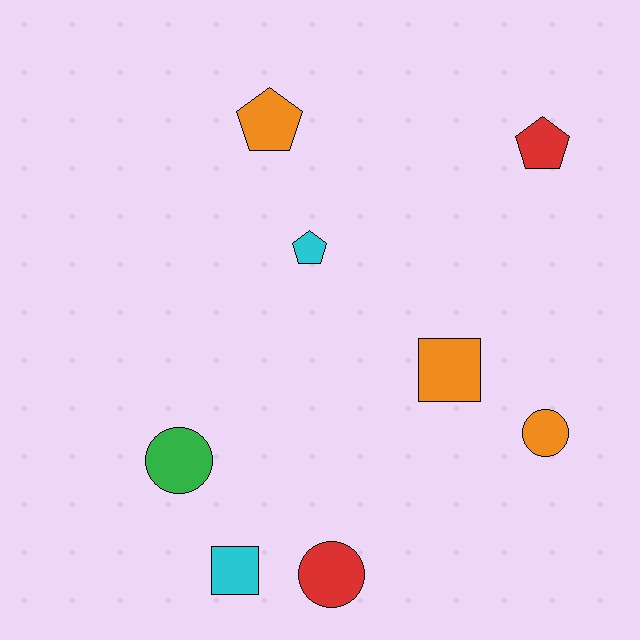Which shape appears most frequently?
Pentagon, with 3 objects.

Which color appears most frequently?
Orange, with 3 objects.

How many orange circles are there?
There is 1 orange circle.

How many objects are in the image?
There are 8 objects.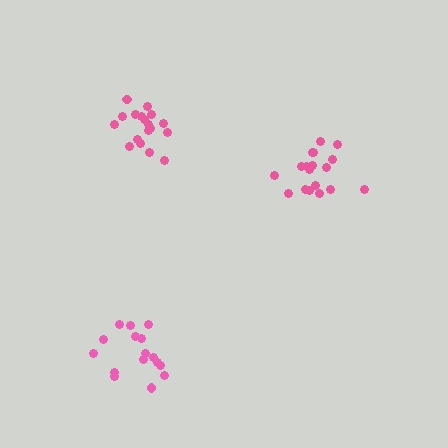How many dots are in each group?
Group 1: 18 dots, Group 2: 18 dots, Group 3: 16 dots (52 total).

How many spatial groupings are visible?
There are 3 spatial groupings.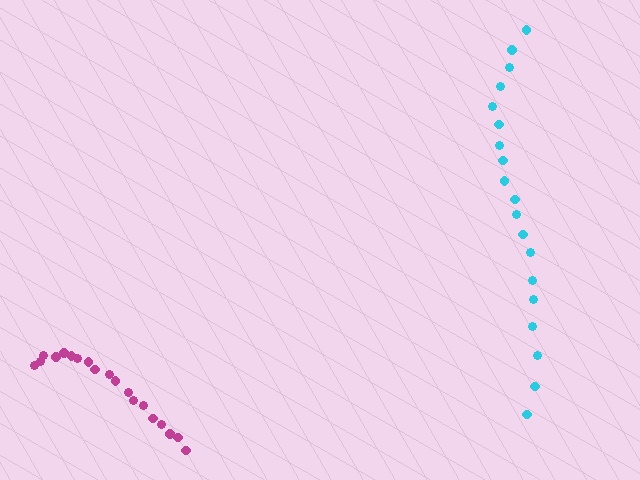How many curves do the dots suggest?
There are 2 distinct paths.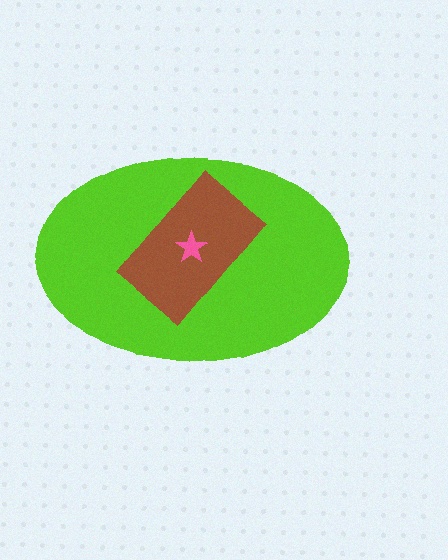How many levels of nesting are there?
3.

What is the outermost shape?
The lime ellipse.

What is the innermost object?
The pink star.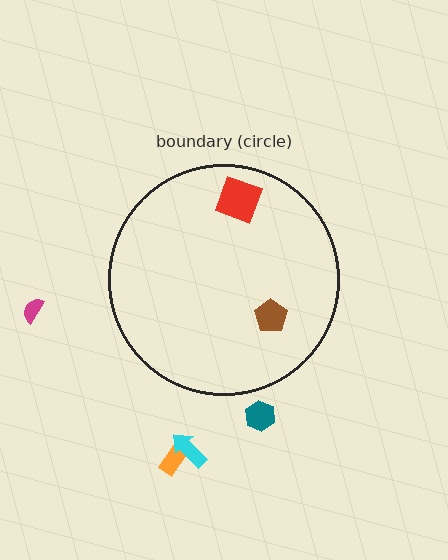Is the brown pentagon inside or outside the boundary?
Inside.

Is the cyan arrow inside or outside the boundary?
Outside.